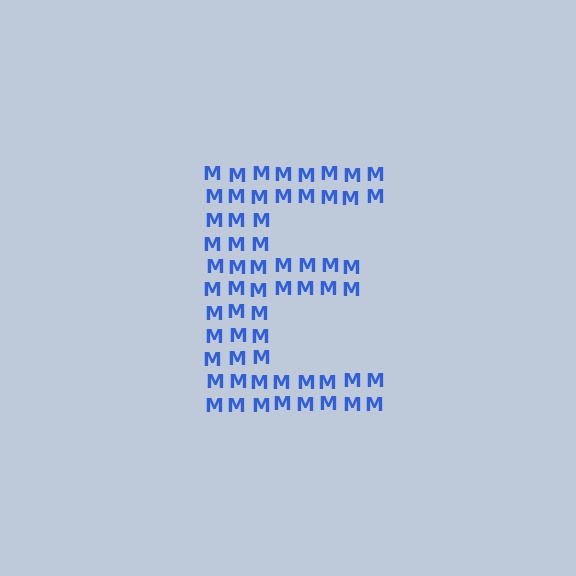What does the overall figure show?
The overall figure shows the letter E.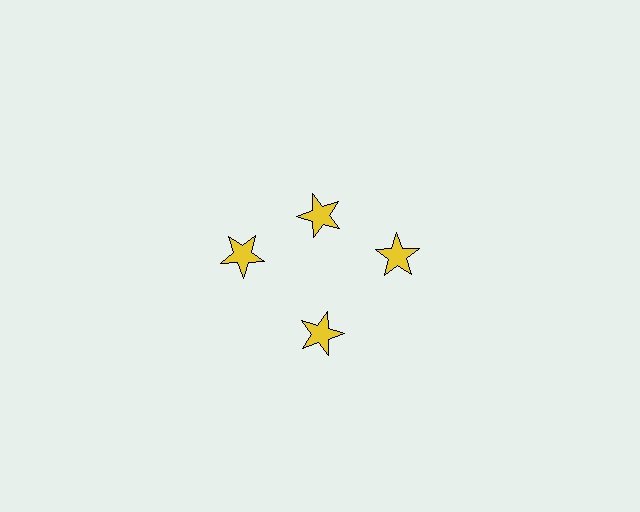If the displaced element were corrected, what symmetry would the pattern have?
It would have 4-fold rotational symmetry — the pattern would map onto itself every 90 degrees.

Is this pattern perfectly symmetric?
No. The 4 yellow stars are arranged in a ring, but one element near the 12 o'clock position is pulled inward toward the center, breaking the 4-fold rotational symmetry.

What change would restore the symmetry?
The symmetry would be restored by moving it outward, back onto the ring so that all 4 stars sit at equal angles and equal distance from the center.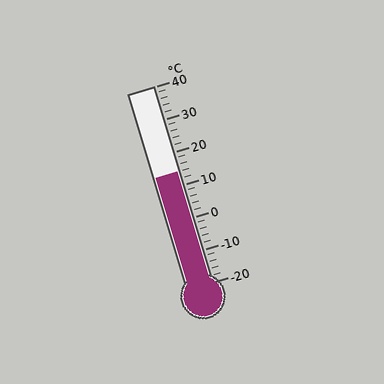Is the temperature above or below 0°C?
The temperature is above 0°C.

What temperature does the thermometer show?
The thermometer shows approximately 14°C.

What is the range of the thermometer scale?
The thermometer scale ranges from -20°C to 40°C.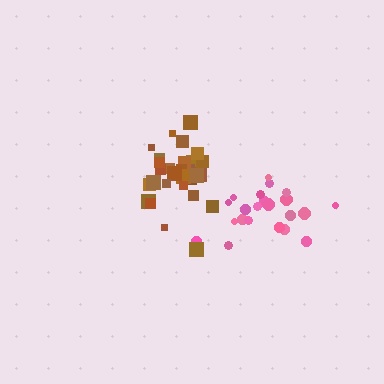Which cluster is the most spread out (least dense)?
Pink.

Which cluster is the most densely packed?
Brown.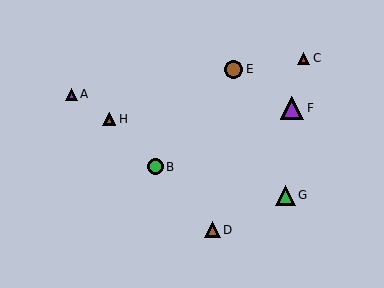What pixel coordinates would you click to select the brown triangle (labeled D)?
Click at (212, 230) to select the brown triangle D.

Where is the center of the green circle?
The center of the green circle is at (155, 167).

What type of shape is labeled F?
Shape F is a purple triangle.